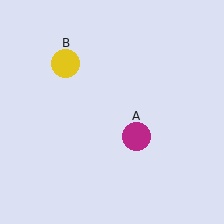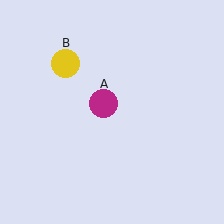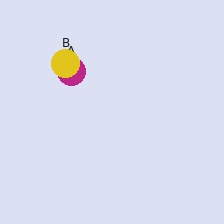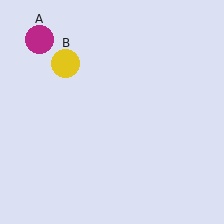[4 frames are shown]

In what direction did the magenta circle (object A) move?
The magenta circle (object A) moved up and to the left.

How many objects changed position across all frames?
1 object changed position: magenta circle (object A).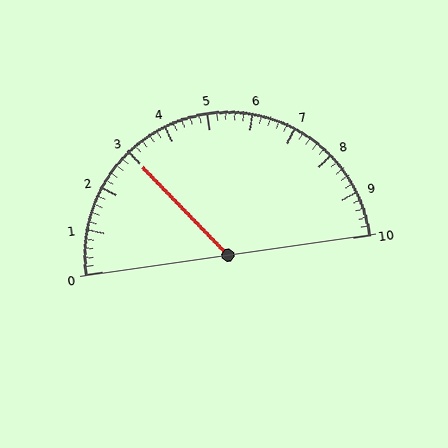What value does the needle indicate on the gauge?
The needle indicates approximately 3.0.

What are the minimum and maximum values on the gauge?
The gauge ranges from 0 to 10.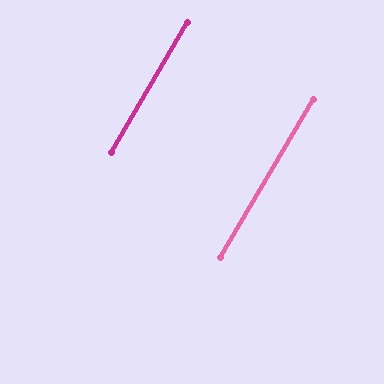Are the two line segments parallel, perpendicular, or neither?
Parallel — their directions differ by only 0.3°.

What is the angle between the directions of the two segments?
Approximately 0 degrees.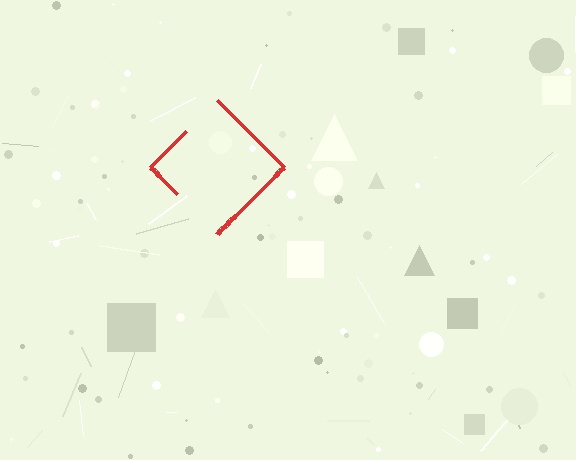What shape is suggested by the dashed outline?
The dashed outline suggests a diamond.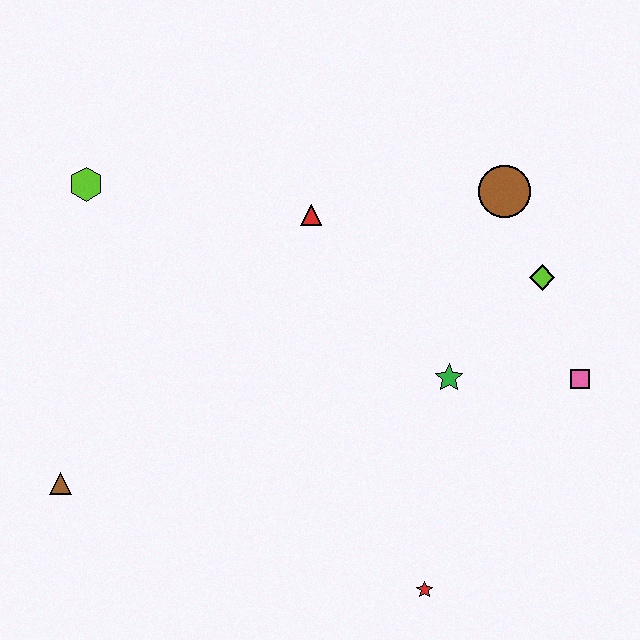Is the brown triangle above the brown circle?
No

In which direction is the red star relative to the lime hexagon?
The red star is below the lime hexagon.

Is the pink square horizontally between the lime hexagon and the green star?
No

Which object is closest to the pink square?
The lime diamond is closest to the pink square.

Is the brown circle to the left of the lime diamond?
Yes